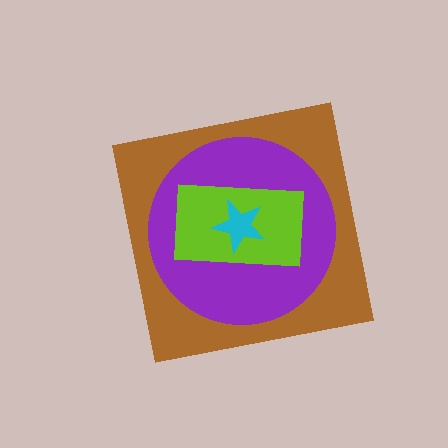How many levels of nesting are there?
4.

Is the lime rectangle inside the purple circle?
Yes.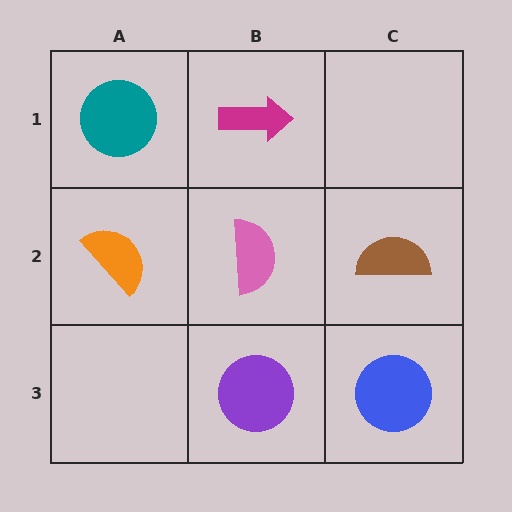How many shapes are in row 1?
2 shapes.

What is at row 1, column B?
A magenta arrow.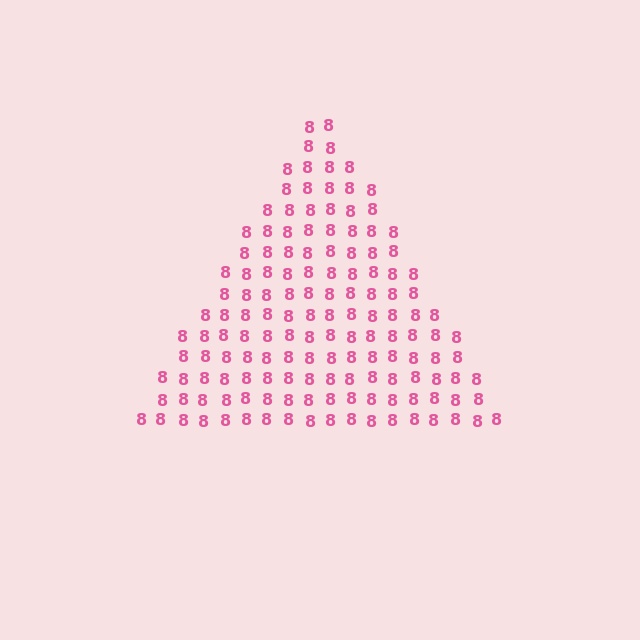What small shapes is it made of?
It is made of small digit 8's.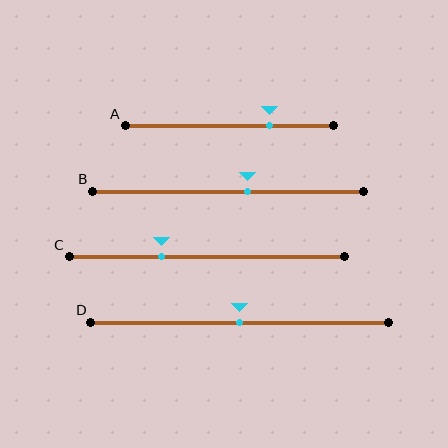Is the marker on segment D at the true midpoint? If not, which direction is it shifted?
Yes, the marker on segment D is at the true midpoint.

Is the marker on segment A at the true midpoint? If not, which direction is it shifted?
No, the marker on segment A is shifted to the right by about 19% of the segment length.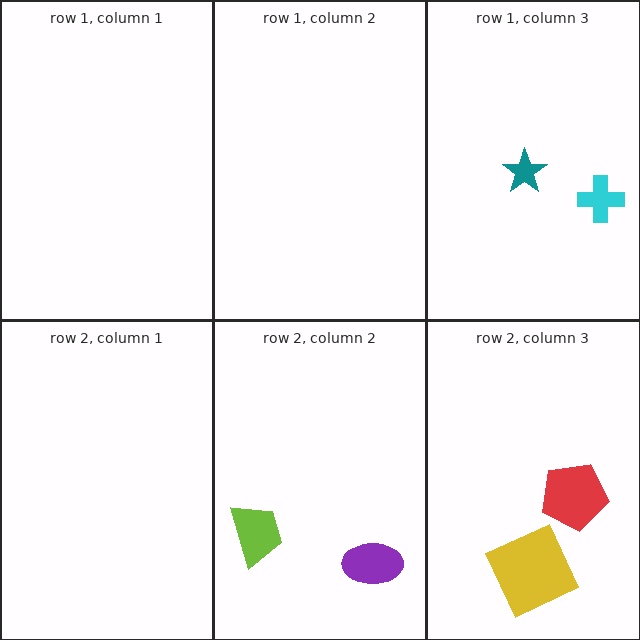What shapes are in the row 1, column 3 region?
The cyan cross, the teal star.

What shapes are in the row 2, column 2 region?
The purple ellipse, the lime trapezoid.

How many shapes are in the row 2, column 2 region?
2.